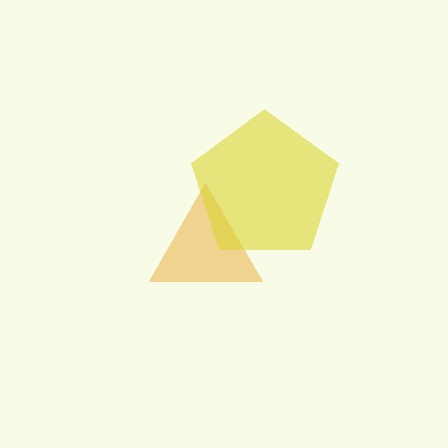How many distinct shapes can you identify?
There are 2 distinct shapes: an orange triangle, a yellow pentagon.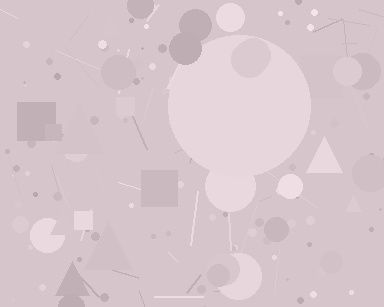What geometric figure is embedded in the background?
A circle is embedded in the background.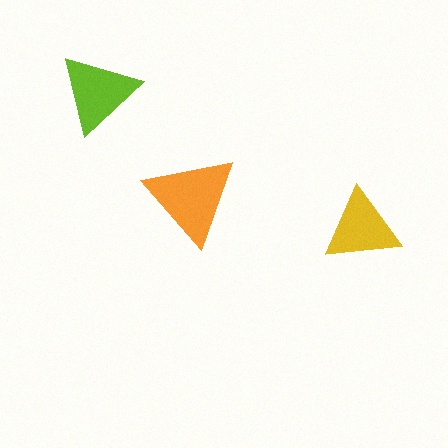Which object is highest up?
The lime triangle is topmost.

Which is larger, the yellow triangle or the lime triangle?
The lime one.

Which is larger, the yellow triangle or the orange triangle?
The orange one.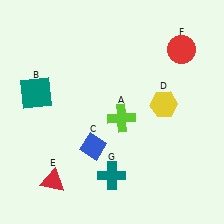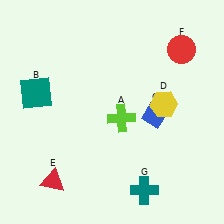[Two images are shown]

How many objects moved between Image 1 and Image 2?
2 objects moved between the two images.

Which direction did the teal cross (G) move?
The teal cross (G) moved right.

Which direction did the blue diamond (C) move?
The blue diamond (C) moved right.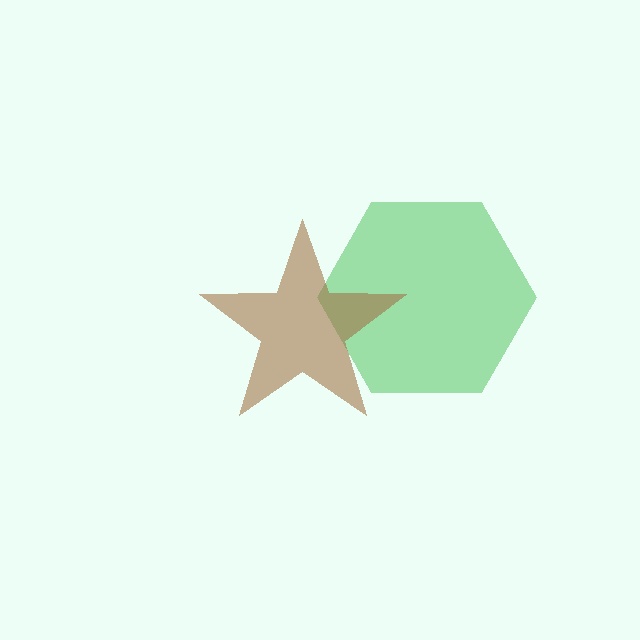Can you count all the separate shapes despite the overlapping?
Yes, there are 2 separate shapes.